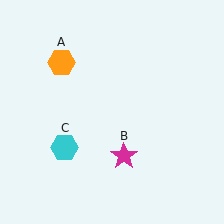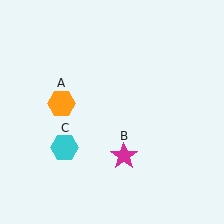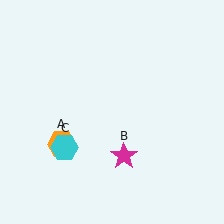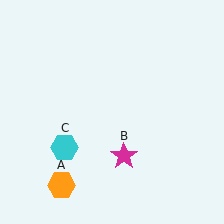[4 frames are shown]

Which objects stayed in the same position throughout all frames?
Magenta star (object B) and cyan hexagon (object C) remained stationary.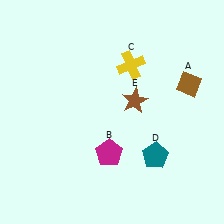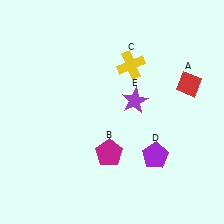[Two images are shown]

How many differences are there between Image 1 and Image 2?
There are 3 differences between the two images.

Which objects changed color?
A changed from brown to red. D changed from teal to purple. E changed from brown to purple.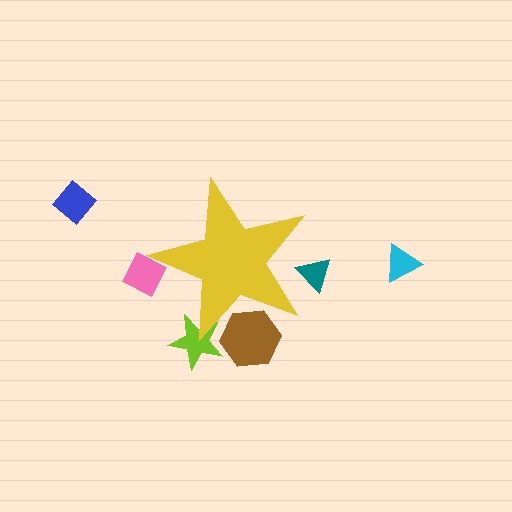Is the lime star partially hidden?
Yes, the lime star is partially hidden behind the yellow star.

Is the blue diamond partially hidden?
No, the blue diamond is fully visible.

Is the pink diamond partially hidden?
Yes, the pink diamond is partially hidden behind the yellow star.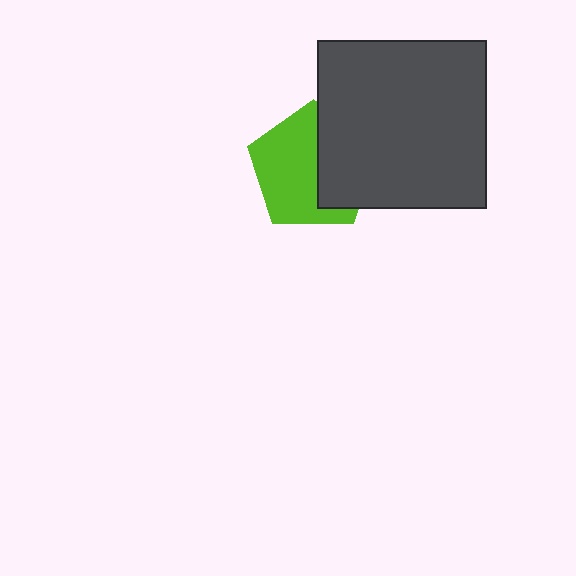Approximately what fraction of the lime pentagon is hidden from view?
Roughly 40% of the lime pentagon is hidden behind the dark gray square.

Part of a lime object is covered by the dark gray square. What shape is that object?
It is a pentagon.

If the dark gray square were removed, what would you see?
You would see the complete lime pentagon.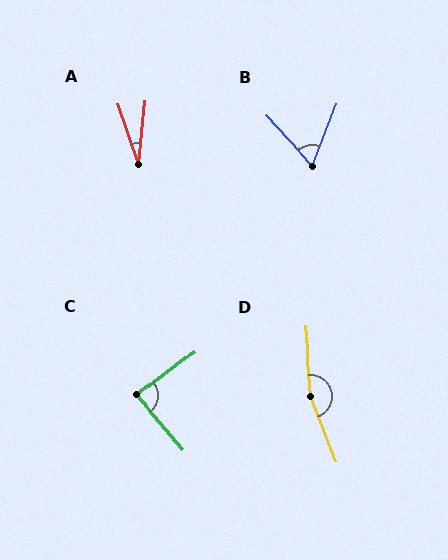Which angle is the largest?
D, at approximately 164 degrees.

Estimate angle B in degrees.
Approximately 65 degrees.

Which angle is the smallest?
A, at approximately 24 degrees.